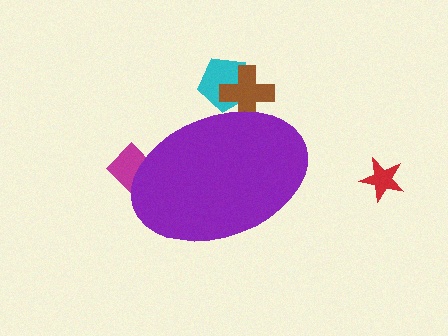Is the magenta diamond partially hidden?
Yes, the magenta diamond is partially hidden behind the purple ellipse.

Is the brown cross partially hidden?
Yes, the brown cross is partially hidden behind the purple ellipse.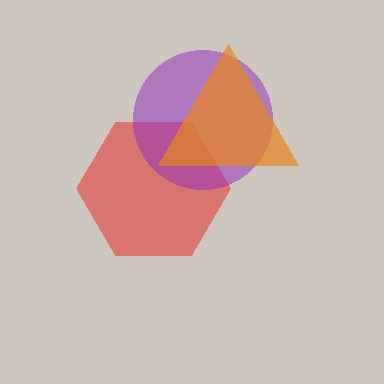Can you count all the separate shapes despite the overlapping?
Yes, there are 3 separate shapes.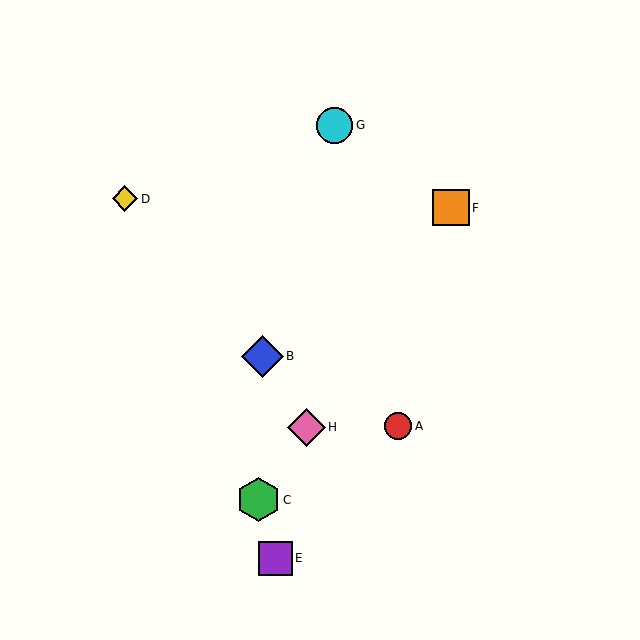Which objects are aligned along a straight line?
Objects C, F, H are aligned along a straight line.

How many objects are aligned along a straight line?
3 objects (C, F, H) are aligned along a straight line.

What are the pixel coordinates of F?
Object F is at (451, 208).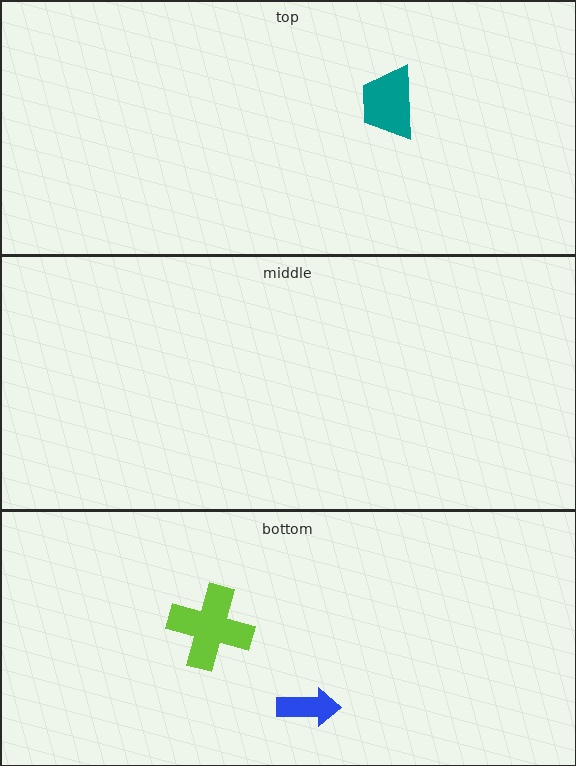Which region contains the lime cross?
The bottom region.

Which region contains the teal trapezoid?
The top region.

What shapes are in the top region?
The teal trapezoid.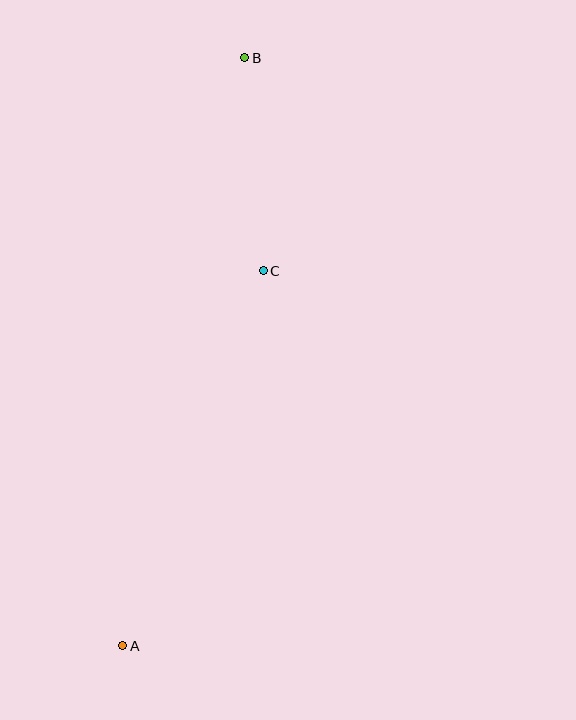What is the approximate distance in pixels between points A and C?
The distance between A and C is approximately 401 pixels.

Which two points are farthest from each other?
Points A and B are farthest from each other.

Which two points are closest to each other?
Points B and C are closest to each other.